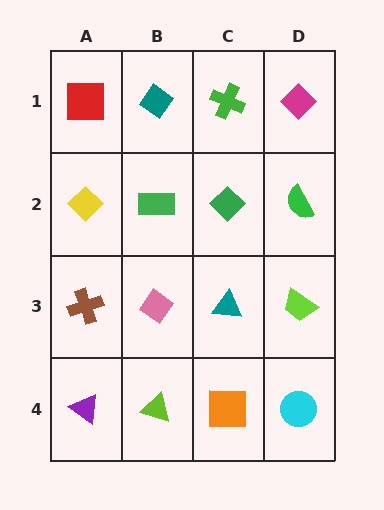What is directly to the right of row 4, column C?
A cyan circle.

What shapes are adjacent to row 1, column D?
A green semicircle (row 2, column D), a green cross (row 1, column C).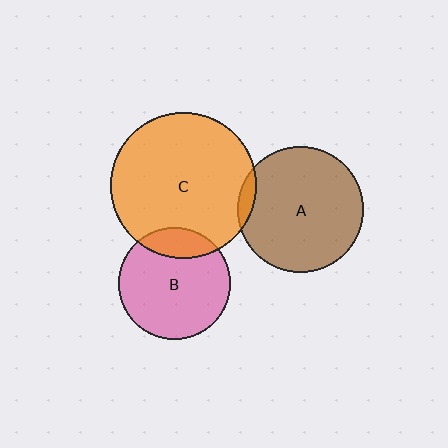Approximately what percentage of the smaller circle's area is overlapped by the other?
Approximately 5%.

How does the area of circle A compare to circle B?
Approximately 1.3 times.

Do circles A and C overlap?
Yes.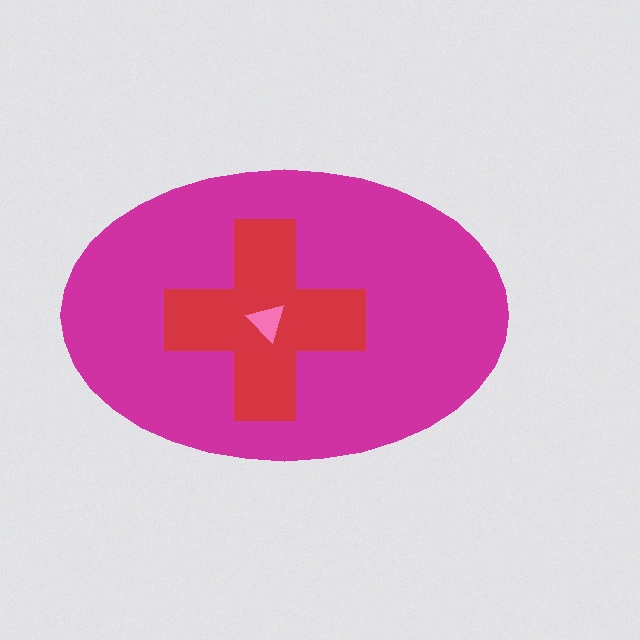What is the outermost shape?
The magenta ellipse.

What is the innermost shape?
The pink triangle.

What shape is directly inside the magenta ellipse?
The red cross.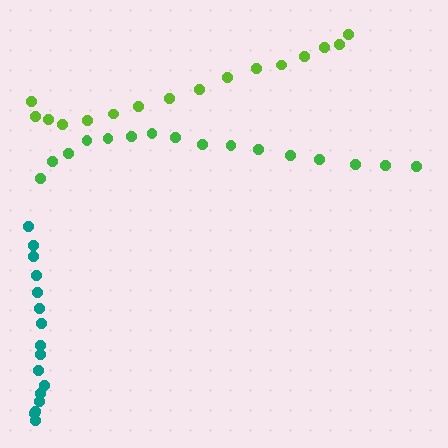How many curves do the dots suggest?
There are 3 distinct paths.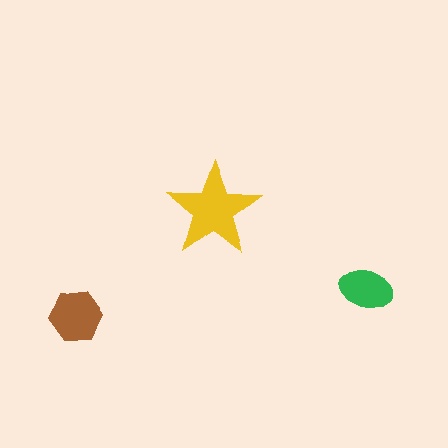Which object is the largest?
The yellow star.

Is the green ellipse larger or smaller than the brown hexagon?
Smaller.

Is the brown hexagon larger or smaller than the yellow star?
Smaller.